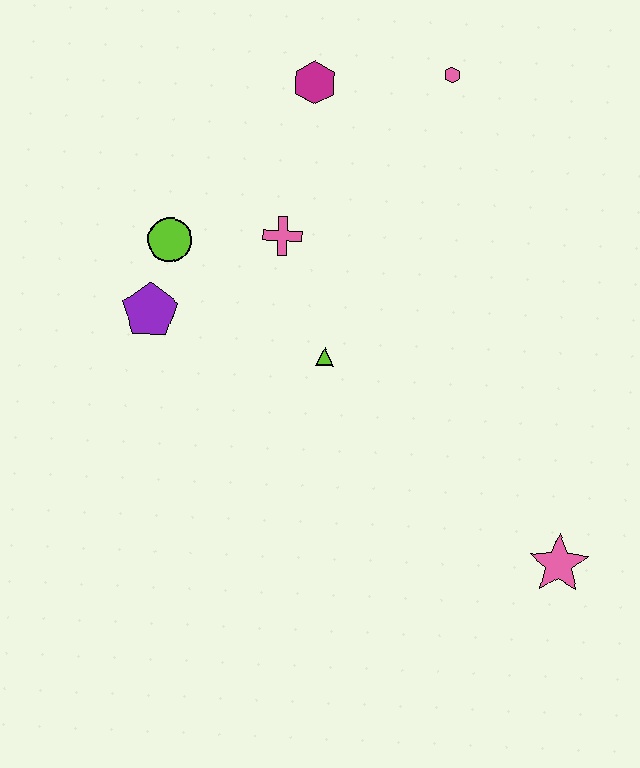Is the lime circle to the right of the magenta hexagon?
No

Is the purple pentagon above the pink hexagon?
No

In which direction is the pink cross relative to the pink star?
The pink cross is above the pink star.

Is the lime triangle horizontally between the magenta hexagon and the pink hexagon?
Yes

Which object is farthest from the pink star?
The magenta hexagon is farthest from the pink star.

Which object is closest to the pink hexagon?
The magenta hexagon is closest to the pink hexagon.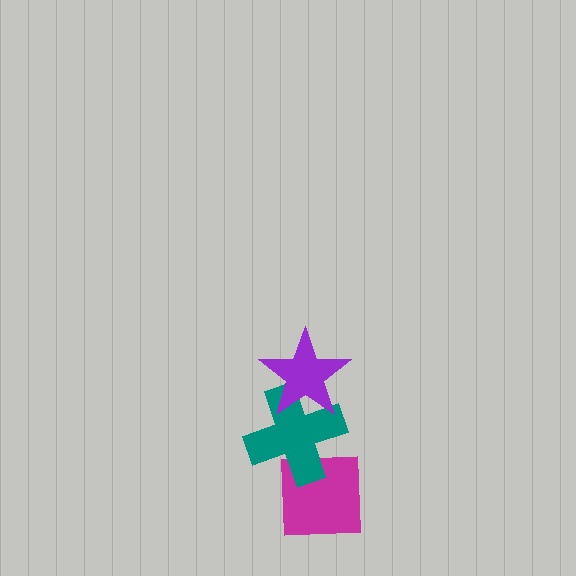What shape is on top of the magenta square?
The teal cross is on top of the magenta square.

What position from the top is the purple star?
The purple star is 1st from the top.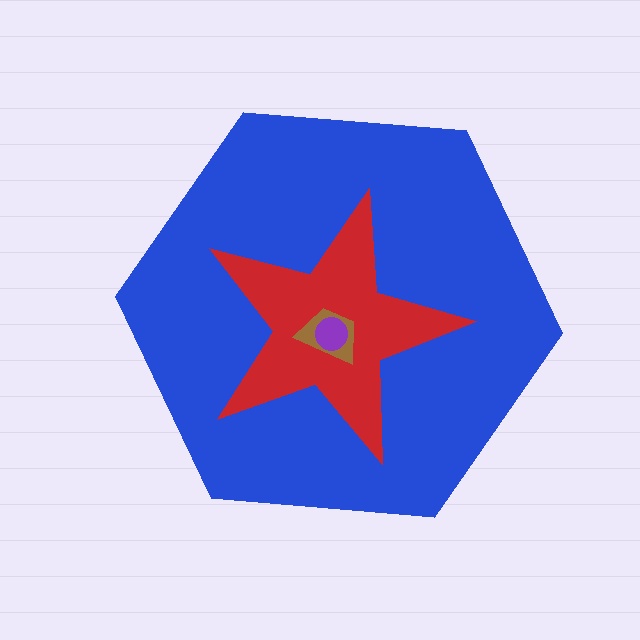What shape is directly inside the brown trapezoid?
The purple circle.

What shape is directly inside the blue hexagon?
The red star.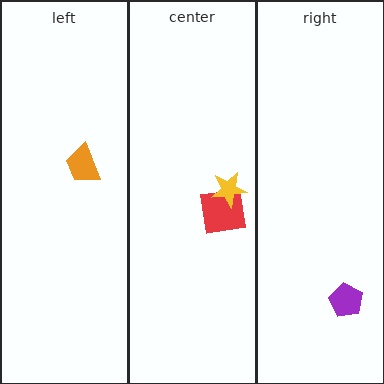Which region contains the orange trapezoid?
The left region.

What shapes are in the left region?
The orange trapezoid.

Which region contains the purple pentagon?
The right region.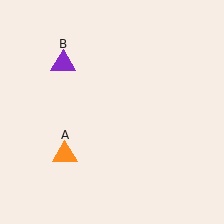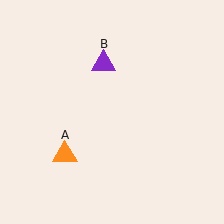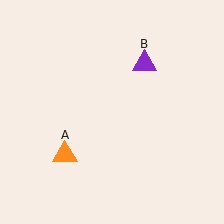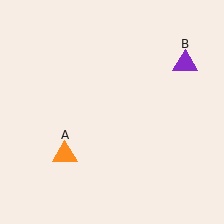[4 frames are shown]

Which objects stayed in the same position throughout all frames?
Orange triangle (object A) remained stationary.